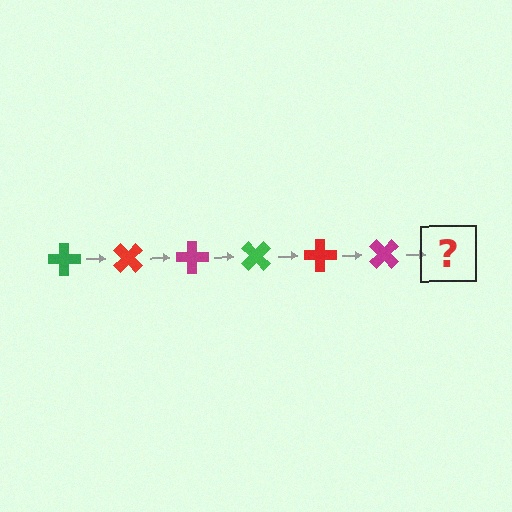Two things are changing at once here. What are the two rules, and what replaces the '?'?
The two rules are that it rotates 45 degrees each step and the color cycles through green, red, and magenta. The '?' should be a green cross, rotated 270 degrees from the start.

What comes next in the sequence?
The next element should be a green cross, rotated 270 degrees from the start.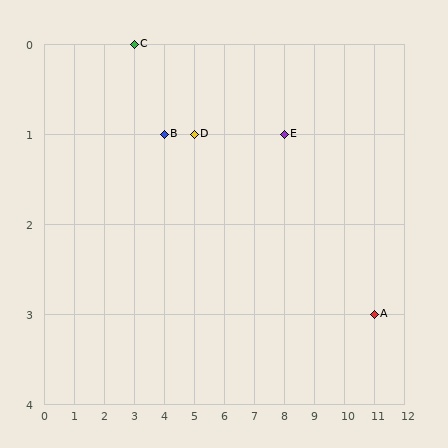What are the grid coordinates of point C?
Point C is at grid coordinates (3, 0).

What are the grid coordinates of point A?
Point A is at grid coordinates (11, 3).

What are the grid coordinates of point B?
Point B is at grid coordinates (4, 1).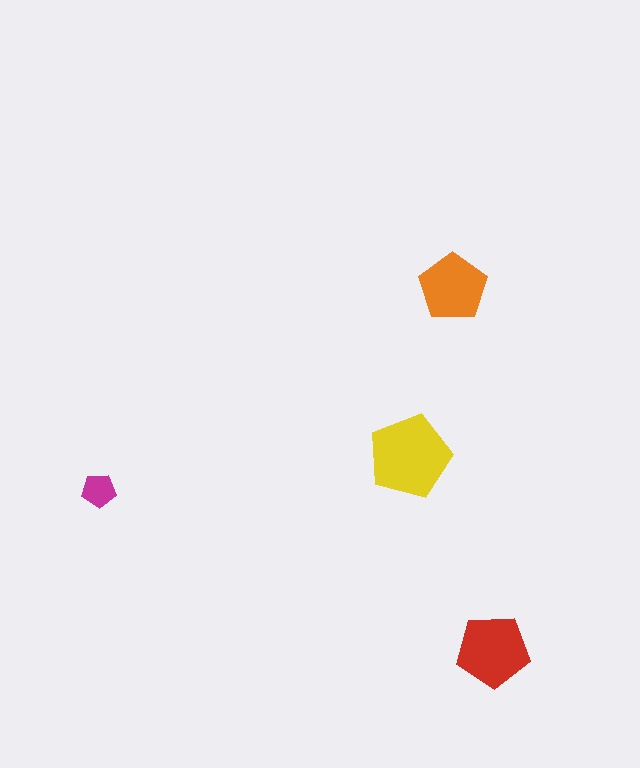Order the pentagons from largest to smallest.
the yellow one, the red one, the orange one, the magenta one.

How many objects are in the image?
There are 4 objects in the image.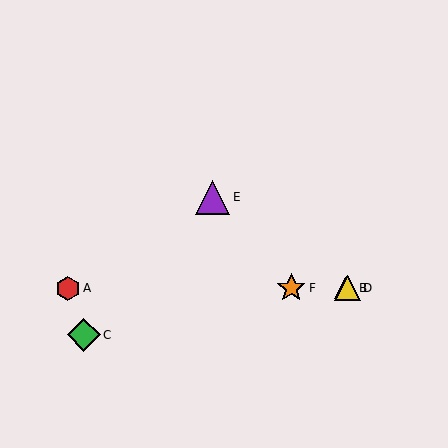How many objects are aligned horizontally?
4 objects (A, B, D, F) are aligned horizontally.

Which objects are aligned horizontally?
Objects A, B, D, F are aligned horizontally.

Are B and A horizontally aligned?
Yes, both are at y≈288.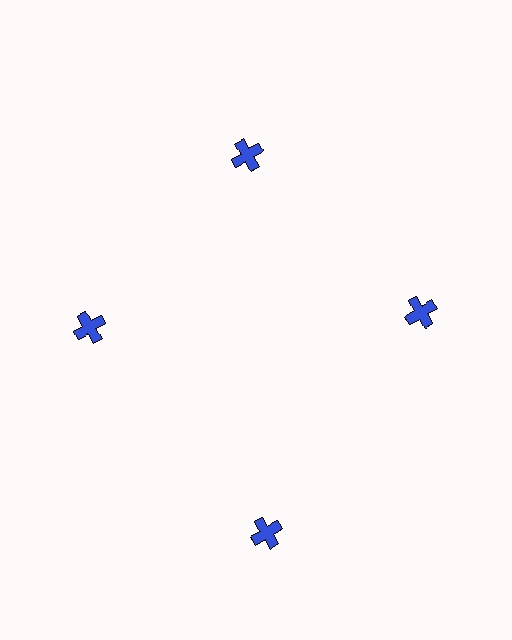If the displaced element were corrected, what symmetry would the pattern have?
It would have 4-fold rotational symmetry — the pattern would map onto itself every 90 degrees.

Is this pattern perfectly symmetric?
No. The 4 blue crosses are arranged in a ring, but one element near the 6 o'clock position is pushed outward from the center, breaking the 4-fold rotational symmetry.